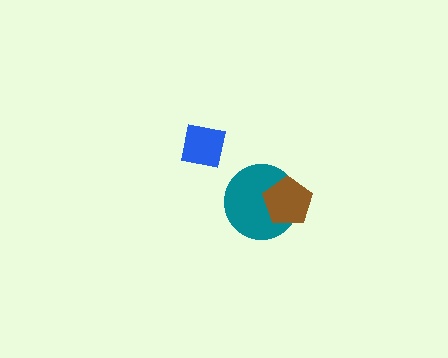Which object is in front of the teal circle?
The brown pentagon is in front of the teal circle.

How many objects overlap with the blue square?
0 objects overlap with the blue square.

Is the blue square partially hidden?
No, no other shape covers it.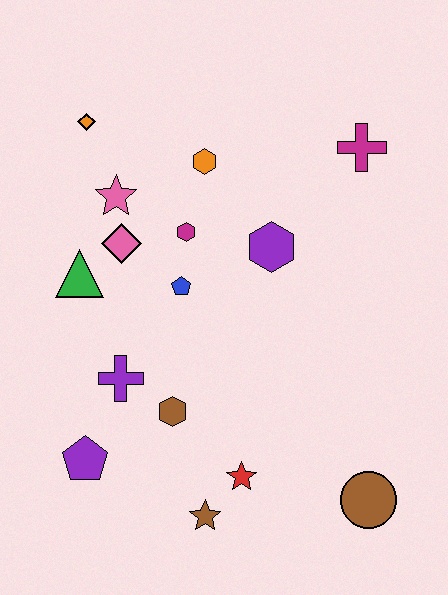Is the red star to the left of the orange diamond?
No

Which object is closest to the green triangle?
The pink diamond is closest to the green triangle.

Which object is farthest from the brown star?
The orange diamond is farthest from the brown star.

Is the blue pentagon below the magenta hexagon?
Yes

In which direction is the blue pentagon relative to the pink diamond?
The blue pentagon is to the right of the pink diamond.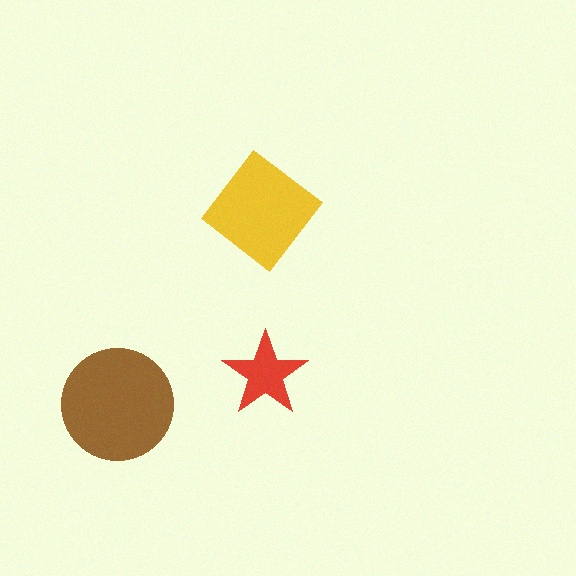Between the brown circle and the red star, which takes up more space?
The brown circle.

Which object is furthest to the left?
The brown circle is leftmost.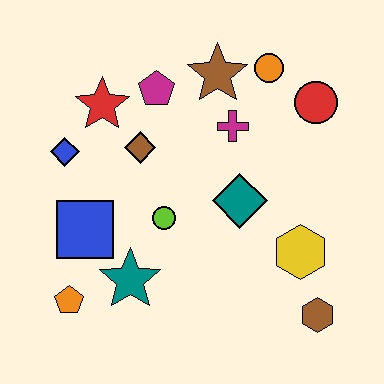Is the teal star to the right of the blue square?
Yes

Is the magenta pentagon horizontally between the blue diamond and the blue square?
No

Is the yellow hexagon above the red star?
No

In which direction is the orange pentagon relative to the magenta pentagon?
The orange pentagon is below the magenta pentagon.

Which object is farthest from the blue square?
The red circle is farthest from the blue square.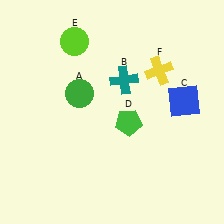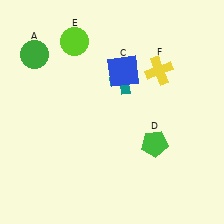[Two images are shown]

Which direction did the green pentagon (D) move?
The green pentagon (D) moved right.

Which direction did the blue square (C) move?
The blue square (C) moved left.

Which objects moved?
The objects that moved are: the green circle (A), the blue square (C), the green pentagon (D).